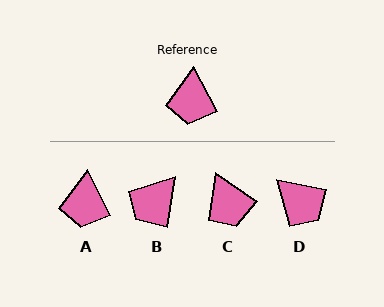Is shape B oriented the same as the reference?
No, it is off by about 36 degrees.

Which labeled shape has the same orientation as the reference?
A.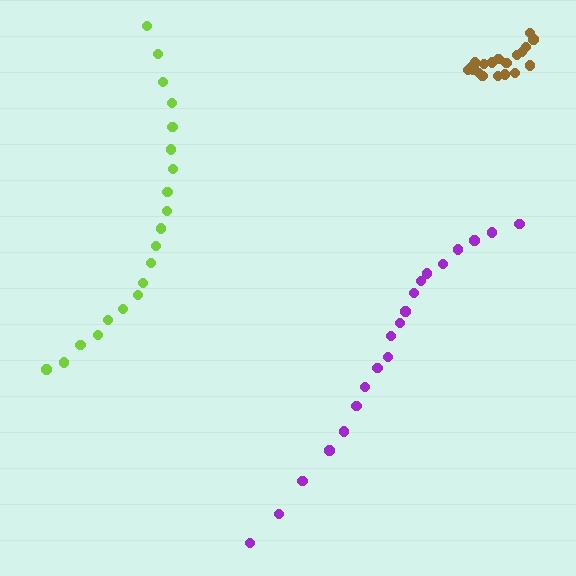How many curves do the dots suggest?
There are 3 distinct paths.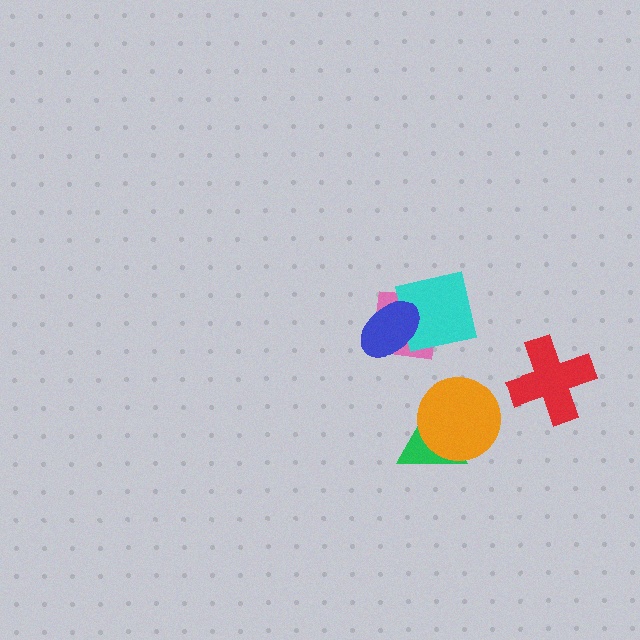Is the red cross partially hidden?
No, no other shape covers it.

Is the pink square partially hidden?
Yes, it is partially covered by another shape.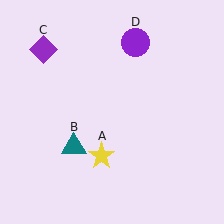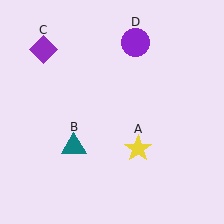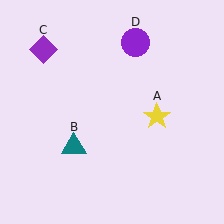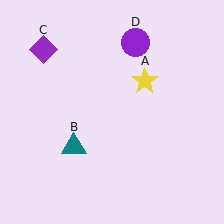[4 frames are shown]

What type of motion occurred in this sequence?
The yellow star (object A) rotated counterclockwise around the center of the scene.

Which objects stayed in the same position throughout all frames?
Teal triangle (object B) and purple diamond (object C) and purple circle (object D) remained stationary.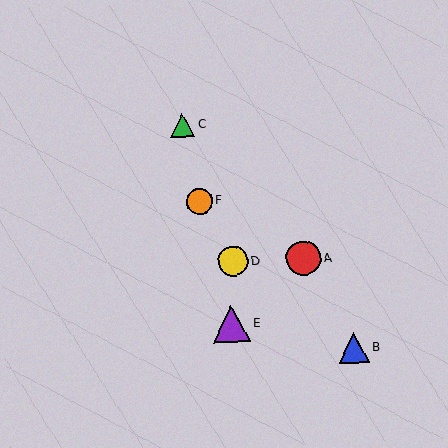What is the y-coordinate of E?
Object E is at y≈323.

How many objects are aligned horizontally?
2 objects (A, D) are aligned horizontally.